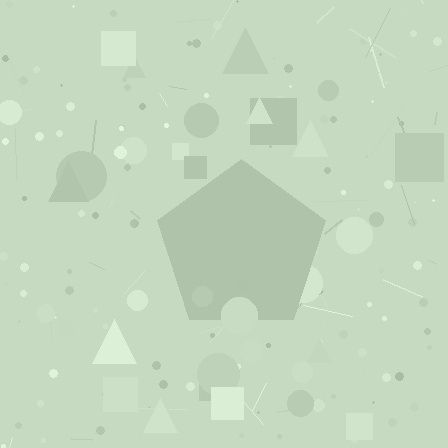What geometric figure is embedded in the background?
A pentagon is embedded in the background.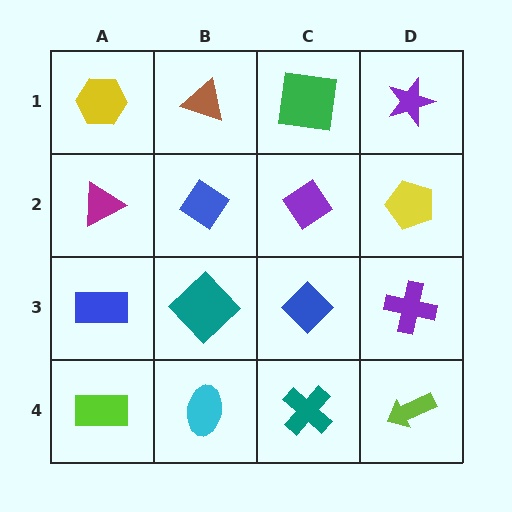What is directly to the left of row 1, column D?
A green square.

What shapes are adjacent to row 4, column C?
A blue diamond (row 3, column C), a cyan ellipse (row 4, column B), a lime arrow (row 4, column D).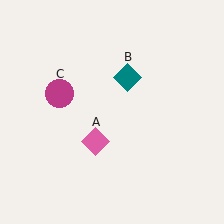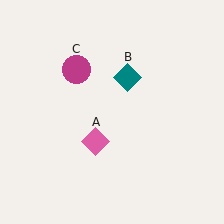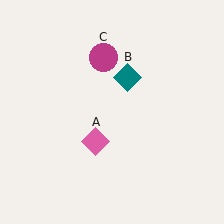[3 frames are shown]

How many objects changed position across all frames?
1 object changed position: magenta circle (object C).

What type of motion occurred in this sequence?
The magenta circle (object C) rotated clockwise around the center of the scene.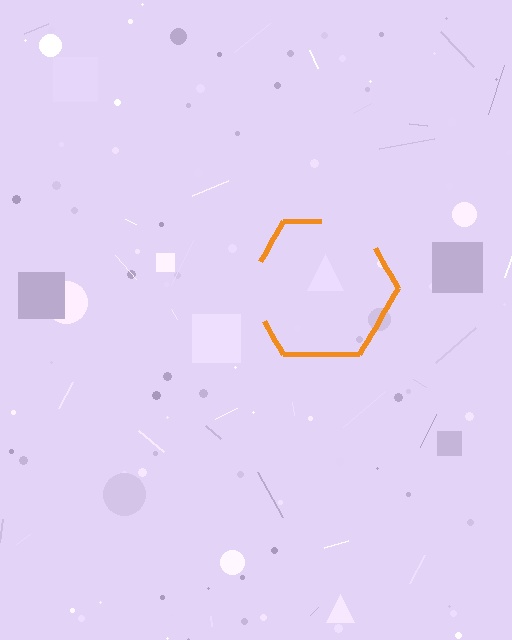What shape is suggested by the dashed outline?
The dashed outline suggests a hexagon.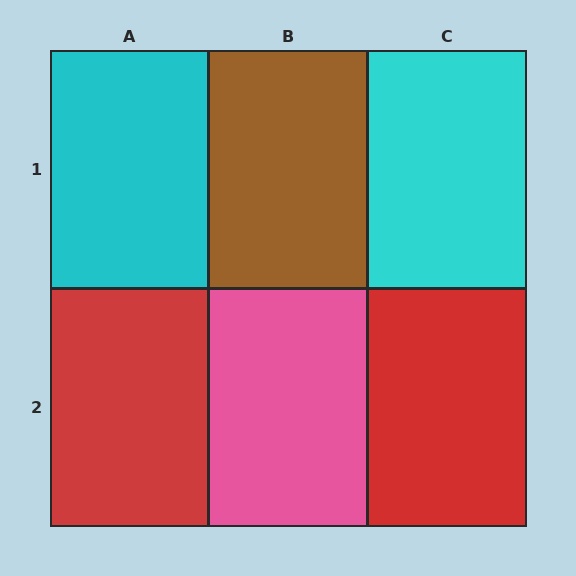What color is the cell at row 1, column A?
Cyan.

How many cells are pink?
1 cell is pink.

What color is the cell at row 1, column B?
Brown.